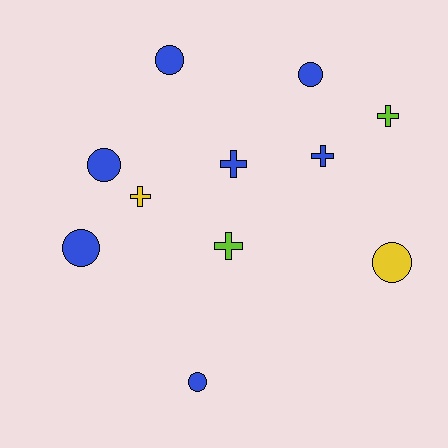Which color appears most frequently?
Blue, with 7 objects.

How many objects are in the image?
There are 11 objects.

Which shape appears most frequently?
Circle, with 6 objects.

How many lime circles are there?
There are no lime circles.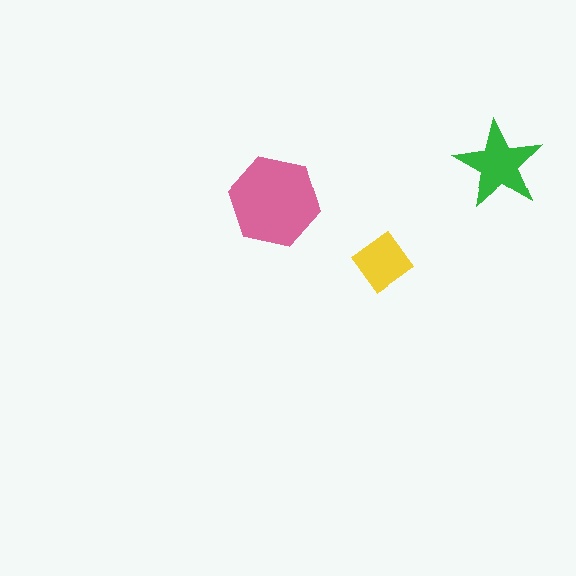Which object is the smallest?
The yellow diamond.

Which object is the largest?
The pink hexagon.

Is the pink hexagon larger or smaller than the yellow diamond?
Larger.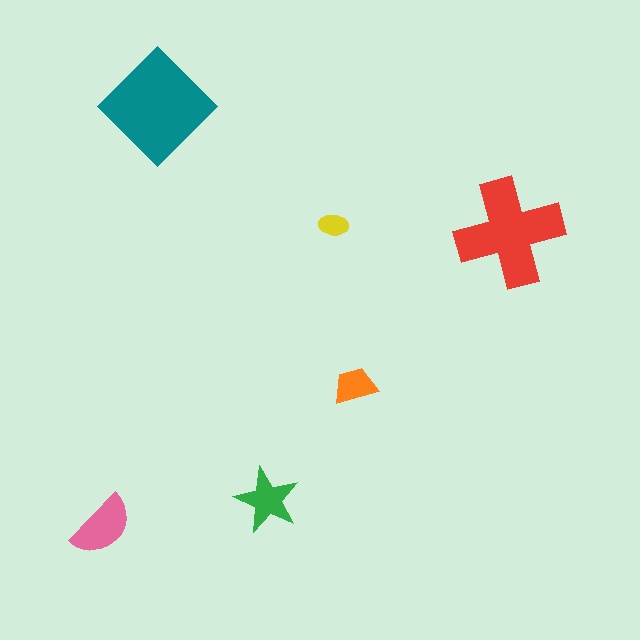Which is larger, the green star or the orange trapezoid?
The green star.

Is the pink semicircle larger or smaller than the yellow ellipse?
Larger.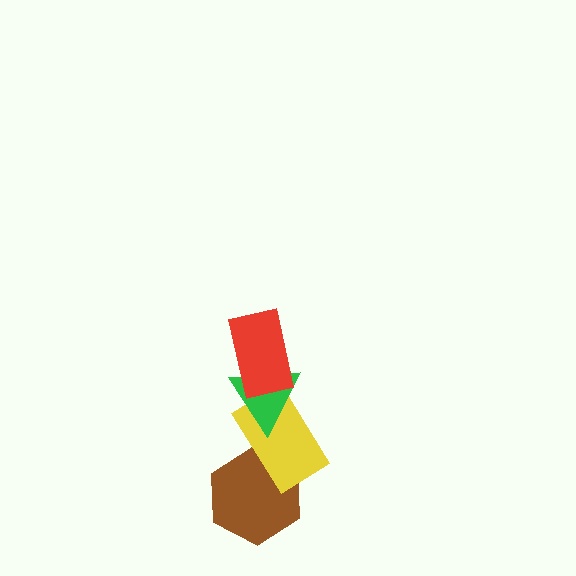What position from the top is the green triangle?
The green triangle is 2nd from the top.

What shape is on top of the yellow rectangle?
The green triangle is on top of the yellow rectangle.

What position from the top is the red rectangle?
The red rectangle is 1st from the top.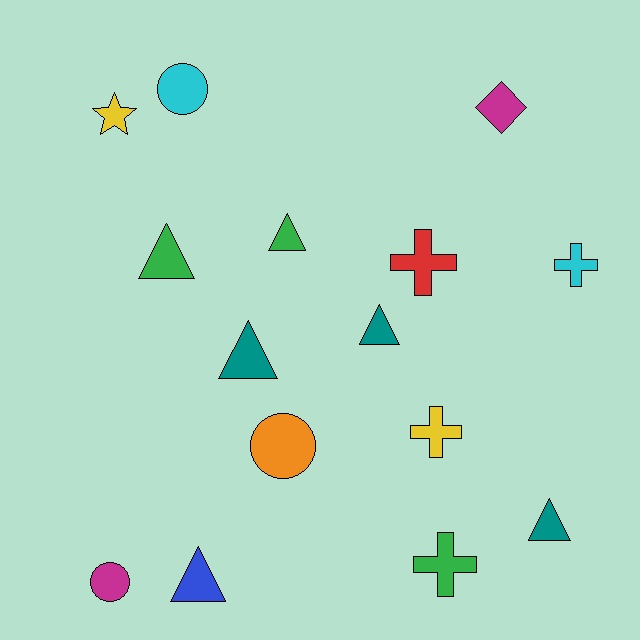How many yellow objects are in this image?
There are 2 yellow objects.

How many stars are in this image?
There is 1 star.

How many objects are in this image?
There are 15 objects.